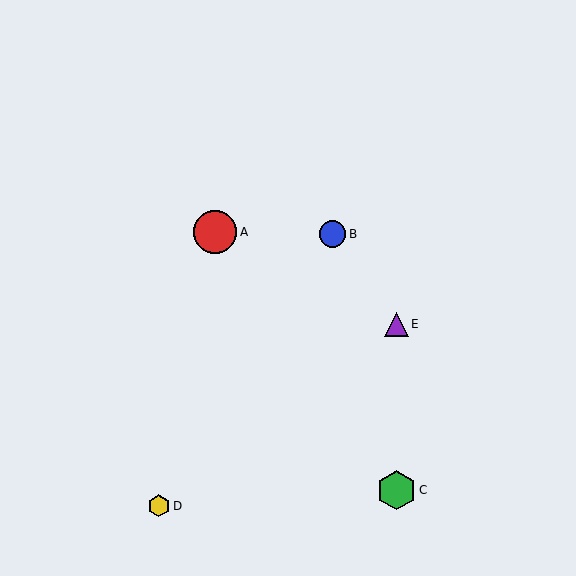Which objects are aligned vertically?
Objects C, E are aligned vertically.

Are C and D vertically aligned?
No, C is at x≈396 and D is at x≈159.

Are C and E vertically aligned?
Yes, both are at x≈396.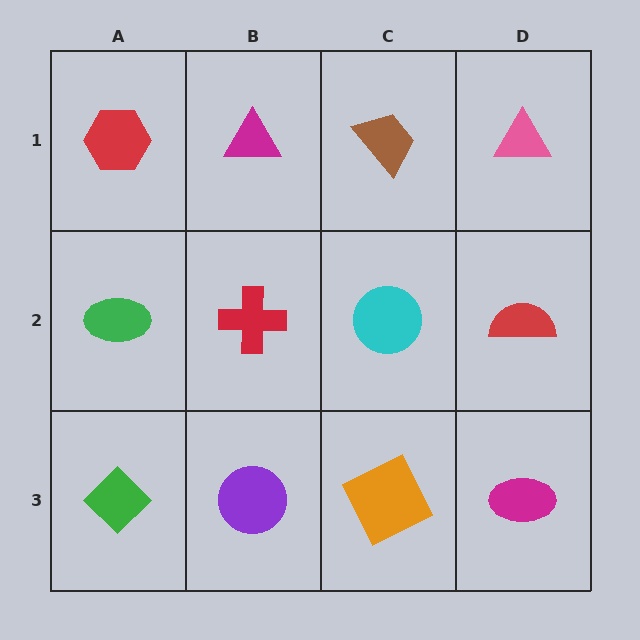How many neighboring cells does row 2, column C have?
4.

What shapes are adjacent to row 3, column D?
A red semicircle (row 2, column D), an orange square (row 3, column C).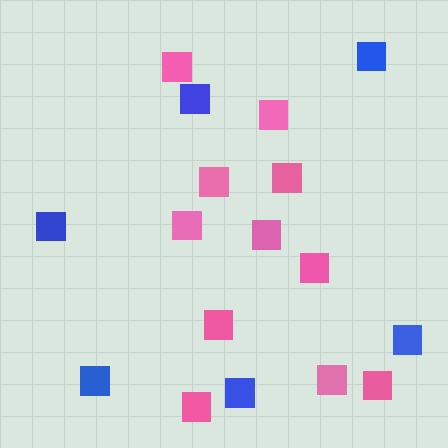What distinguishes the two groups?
There are 2 groups: one group of blue squares (6) and one group of pink squares (11).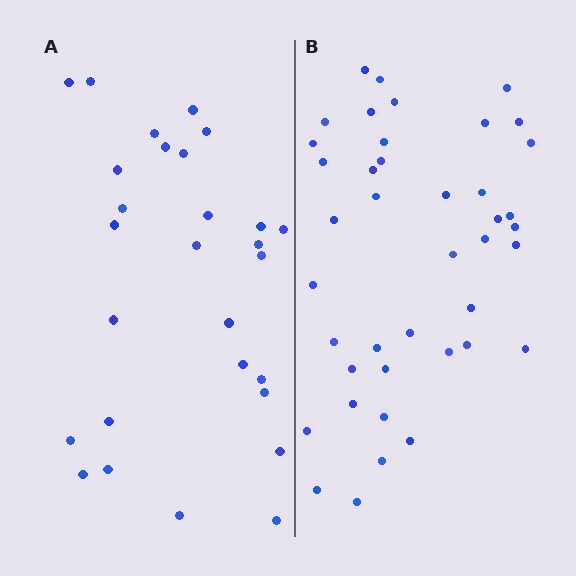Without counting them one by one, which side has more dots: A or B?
Region B (the right region) has more dots.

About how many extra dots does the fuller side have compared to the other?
Region B has approximately 15 more dots than region A.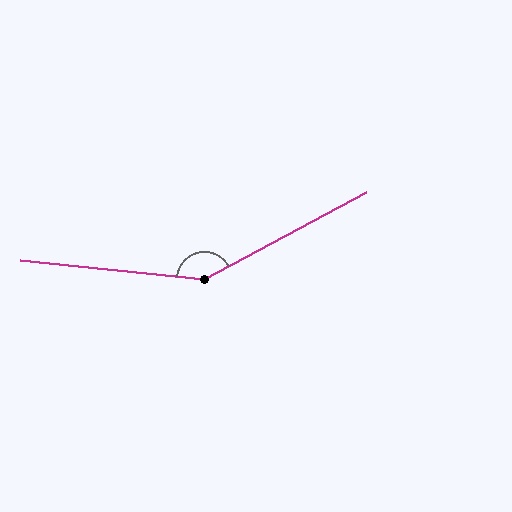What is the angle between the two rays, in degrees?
Approximately 146 degrees.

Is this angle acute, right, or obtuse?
It is obtuse.